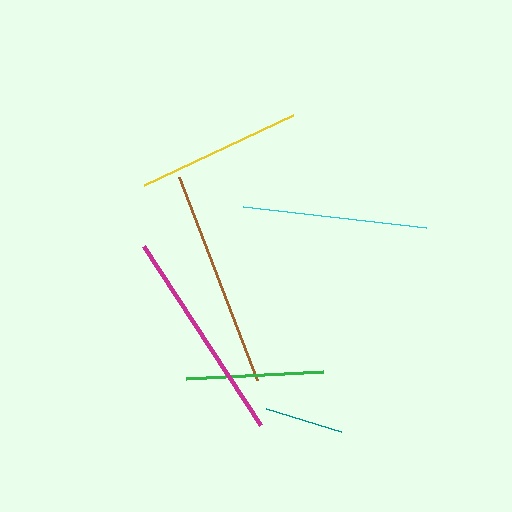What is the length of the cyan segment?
The cyan segment is approximately 184 pixels long.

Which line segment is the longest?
The brown line is the longest at approximately 218 pixels.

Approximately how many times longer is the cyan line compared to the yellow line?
The cyan line is approximately 1.1 times the length of the yellow line.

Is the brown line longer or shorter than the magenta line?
The brown line is longer than the magenta line.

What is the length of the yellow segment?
The yellow segment is approximately 164 pixels long.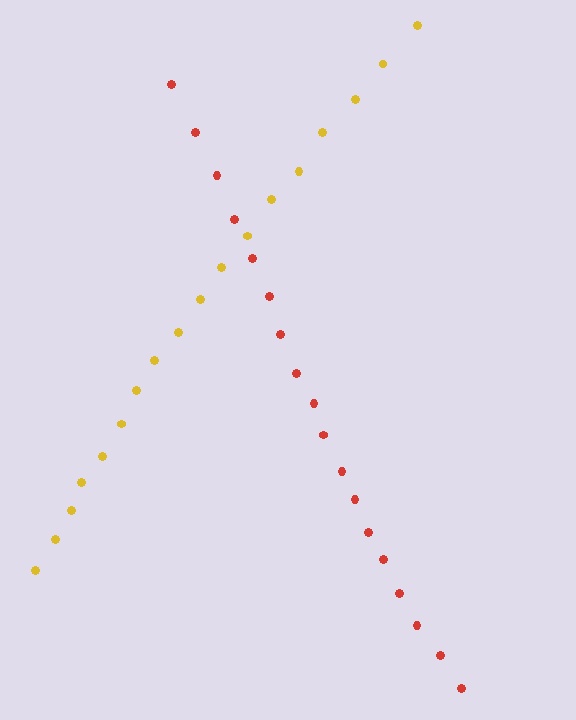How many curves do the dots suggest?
There are 2 distinct paths.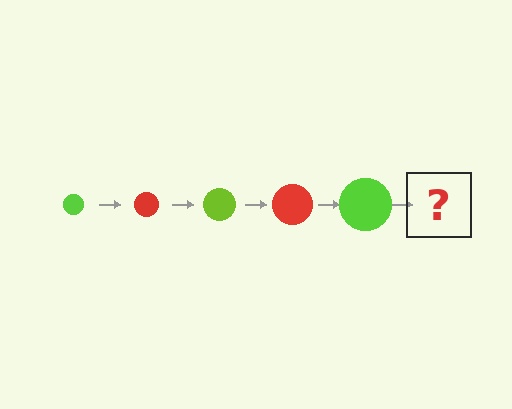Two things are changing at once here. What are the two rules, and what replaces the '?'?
The two rules are that the circle grows larger each step and the color cycles through lime and red. The '?' should be a red circle, larger than the previous one.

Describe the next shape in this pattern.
It should be a red circle, larger than the previous one.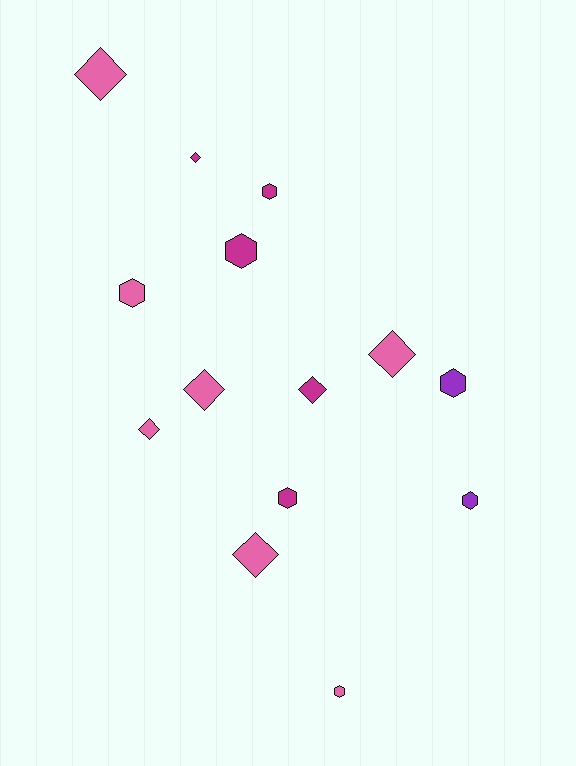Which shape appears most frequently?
Diamond, with 7 objects.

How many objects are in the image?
There are 14 objects.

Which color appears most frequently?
Pink, with 7 objects.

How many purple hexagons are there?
There are 2 purple hexagons.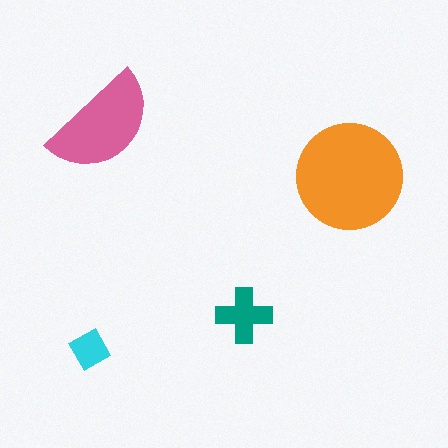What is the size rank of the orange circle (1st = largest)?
1st.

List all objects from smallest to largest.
The cyan diamond, the teal cross, the pink semicircle, the orange circle.